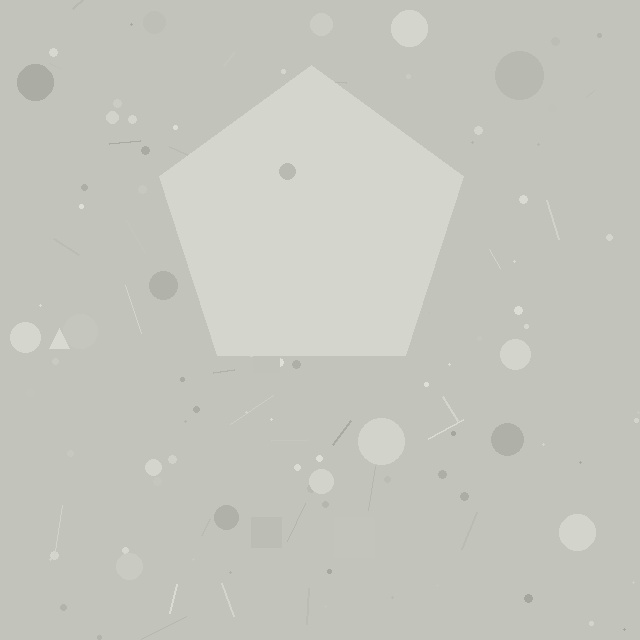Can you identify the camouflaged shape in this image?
The camouflaged shape is a pentagon.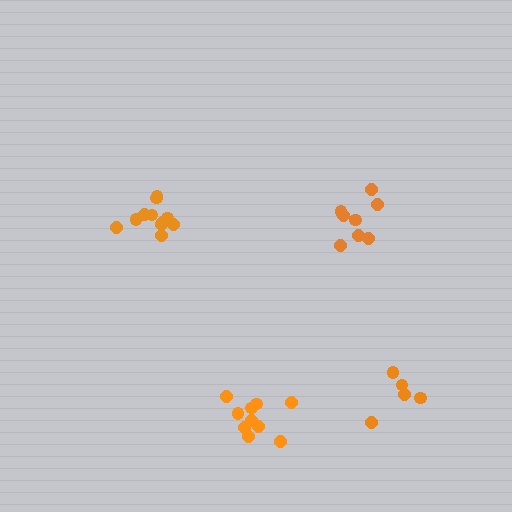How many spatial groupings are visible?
There are 4 spatial groupings.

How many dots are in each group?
Group 1: 5 dots, Group 2: 11 dots, Group 3: 8 dots, Group 4: 10 dots (34 total).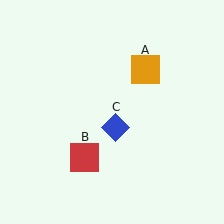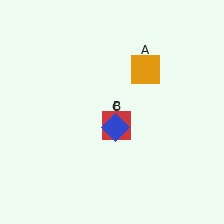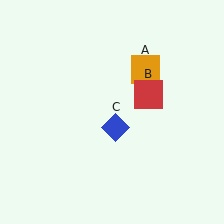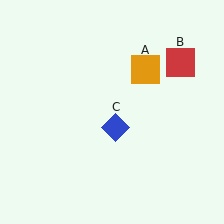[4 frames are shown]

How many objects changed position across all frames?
1 object changed position: red square (object B).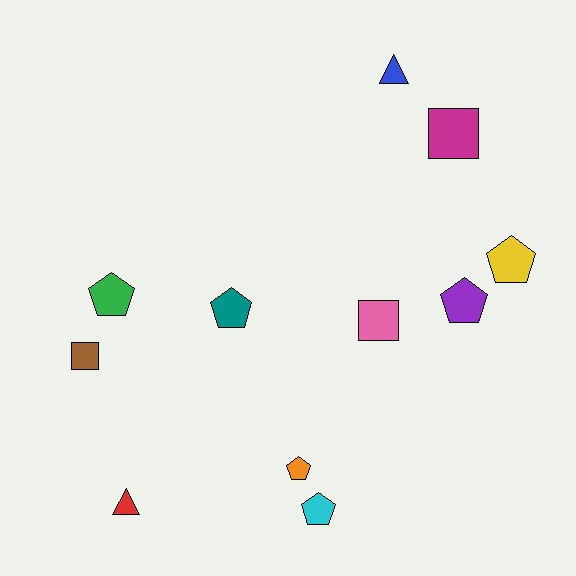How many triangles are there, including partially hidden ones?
There are 2 triangles.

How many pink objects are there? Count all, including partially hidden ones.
There is 1 pink object.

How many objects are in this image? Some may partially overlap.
There are 11 objects.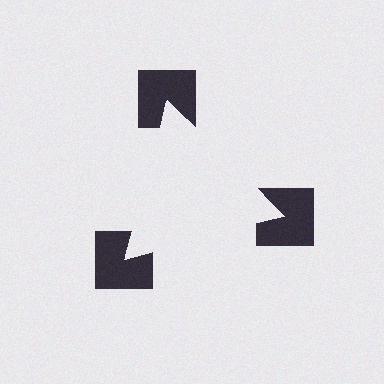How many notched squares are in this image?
There are 3 — one at each vertex of the illusory triangle.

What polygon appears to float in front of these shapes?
An illusory triangle — its edges are inferred from the aligned wedge cuts in the notched squares, not physically drawn.